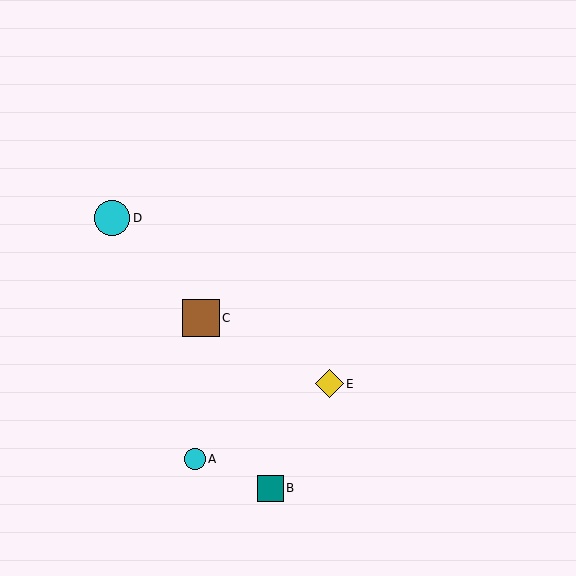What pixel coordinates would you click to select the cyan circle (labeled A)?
Click at (195, 459) to select the cyan circle A.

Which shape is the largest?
The brown square (labeled C) is the largest.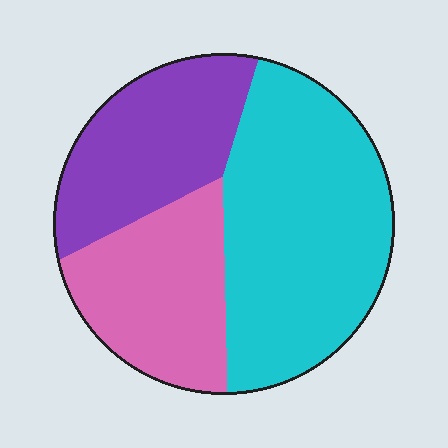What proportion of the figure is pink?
Pink takes up about one quarter (1/4) of the figure.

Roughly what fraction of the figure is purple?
Purple covers about 25% of the figure.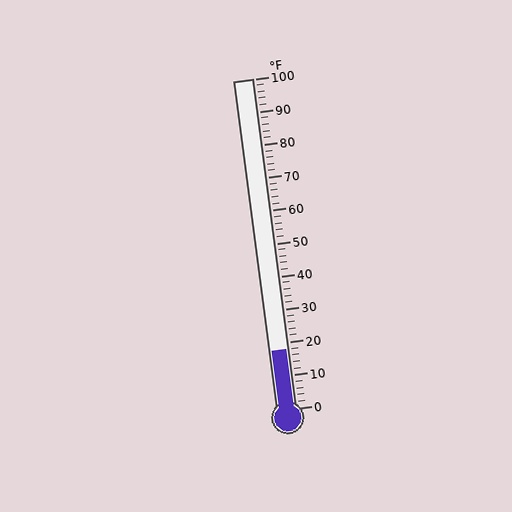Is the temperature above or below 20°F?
The temperature is below 20°F.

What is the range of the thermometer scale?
The thermometer scale ranges from 0°F to 100°F.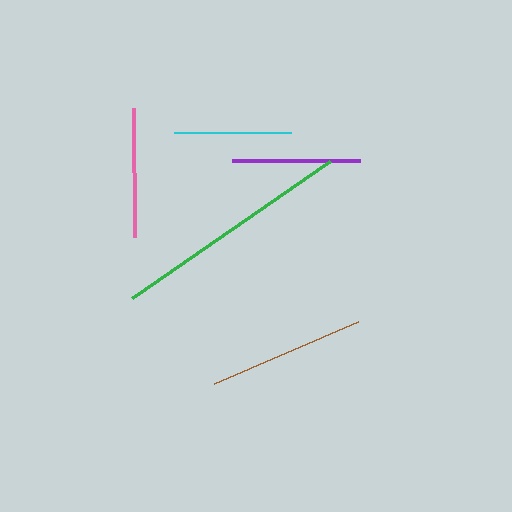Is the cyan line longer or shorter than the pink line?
The pink line is longer than the cyan line.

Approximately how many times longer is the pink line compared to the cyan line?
The pink line is approximately 1.1 times the length of the cyan line.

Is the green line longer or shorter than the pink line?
The green line is longer than the pink line.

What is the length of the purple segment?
The purple segment is approximately 128 pixels long.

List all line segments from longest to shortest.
From longest to shortest: green, brown, pink, purple, cyan.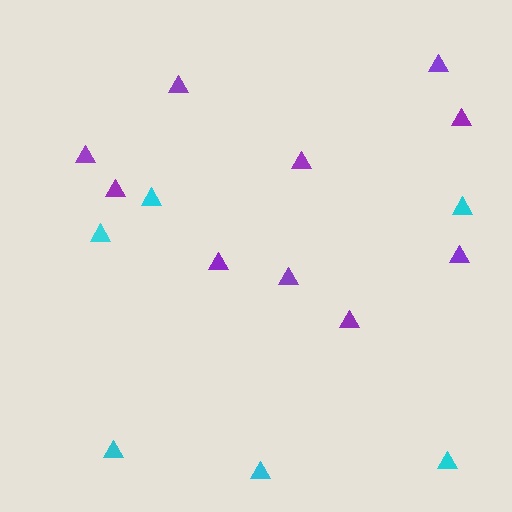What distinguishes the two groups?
There are 2 groups: one group of cyan triangles (6) and one group of purple triangles (10).